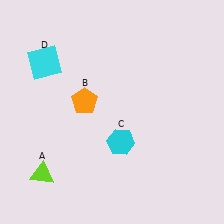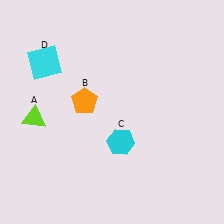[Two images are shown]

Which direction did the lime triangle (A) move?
The lime triangle (A) moved up.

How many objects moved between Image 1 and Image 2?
1 object moved between the two images.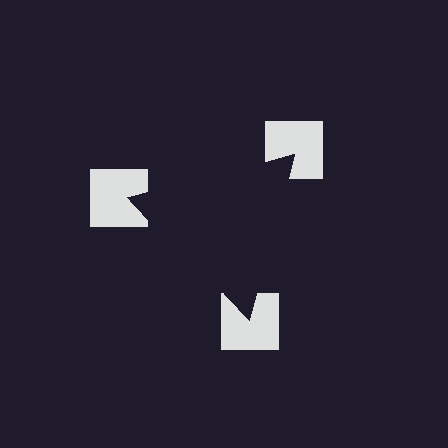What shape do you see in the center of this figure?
An illusory triangle — its edges are inferred from the aligned wedge cuts in the notched squares, not physically drawn.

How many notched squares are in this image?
There are 3 — one at each vertex of the illusory triangle.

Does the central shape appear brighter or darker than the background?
It typically appears slightly darker than the background, even though no actual brightness change is drawn.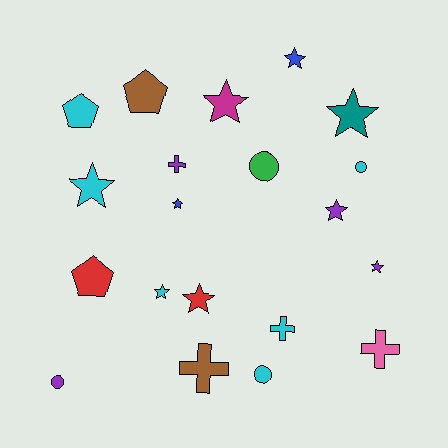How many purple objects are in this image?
There are 4 purple objects.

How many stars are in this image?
There are 9 stars.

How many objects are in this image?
There are 20 objects.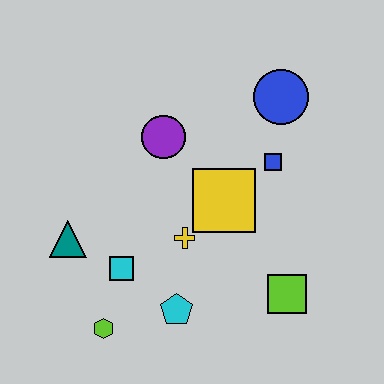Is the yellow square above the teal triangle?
Yes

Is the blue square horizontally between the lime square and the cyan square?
Yes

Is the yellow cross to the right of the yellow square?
No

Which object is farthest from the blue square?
The lime hexagon is farthest from the blue square.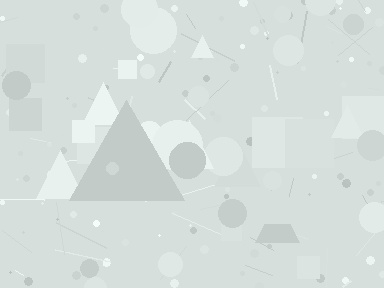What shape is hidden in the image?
A triangle is hidden in the image.